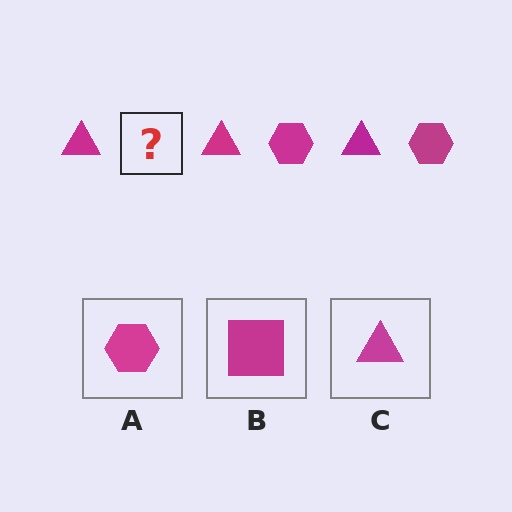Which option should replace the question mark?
Option A.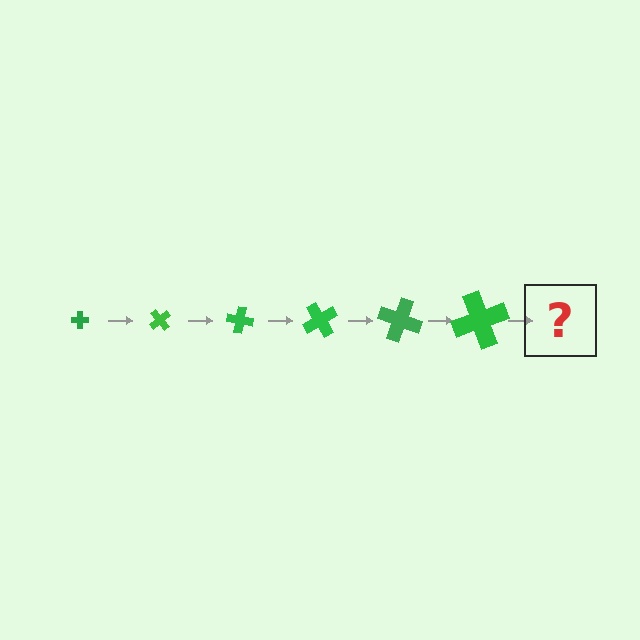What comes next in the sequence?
The next element should be a cross, larger than the previous one and rotated 300 degrees from the start.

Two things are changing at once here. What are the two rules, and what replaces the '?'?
The two rules are that the cross grows larger each step and it rotates 50 degrees each step. The '?' should be a cross, larger than the previous one and rotated 300 degrees from the start.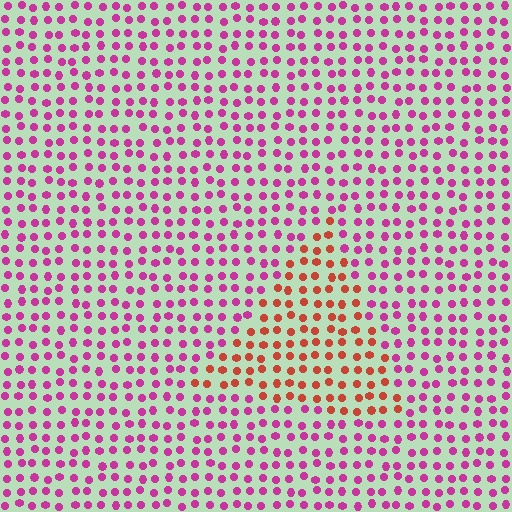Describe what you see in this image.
The image is filled with small magenta elements in a uniform arrangement. A triangle-shaped region is visible where the elements are tinted to a slightly different hue, forming a subtle color boundary.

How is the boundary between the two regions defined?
The boundary is defined purely by a slight shift in hue (about 49 degrees). Spacing, size, and orientation are identical on both sides.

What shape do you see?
I see a triangle.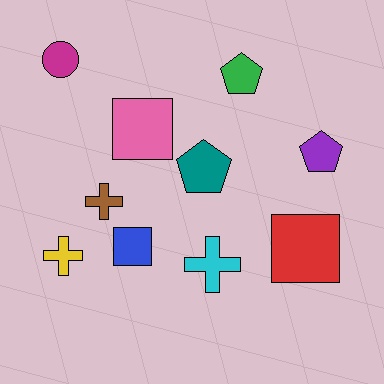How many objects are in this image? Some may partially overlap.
There are 10 objects.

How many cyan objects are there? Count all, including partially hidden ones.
There is 1 cyan object.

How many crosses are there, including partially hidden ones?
There are 3 crosses.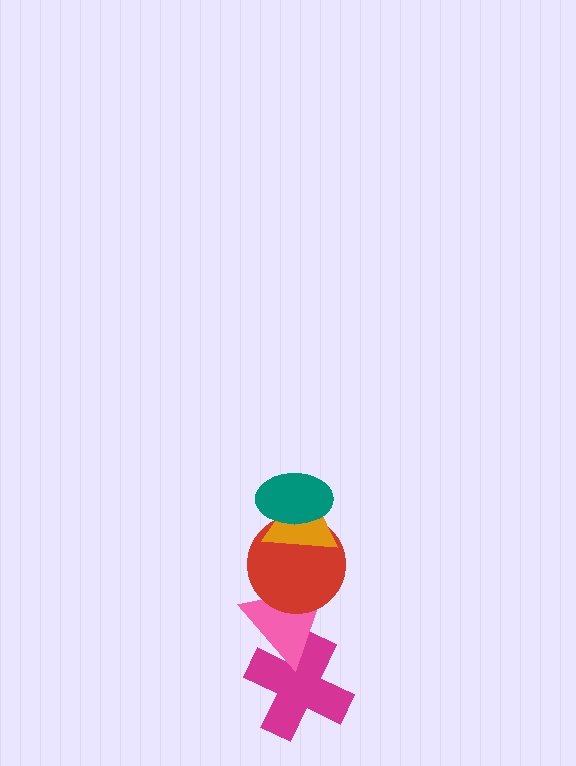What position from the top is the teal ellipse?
The teal ellipse is 1st from the top.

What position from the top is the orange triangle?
The orange triangle is 2nd from the top.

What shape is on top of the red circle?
The orange triangle is on top of the red circle.